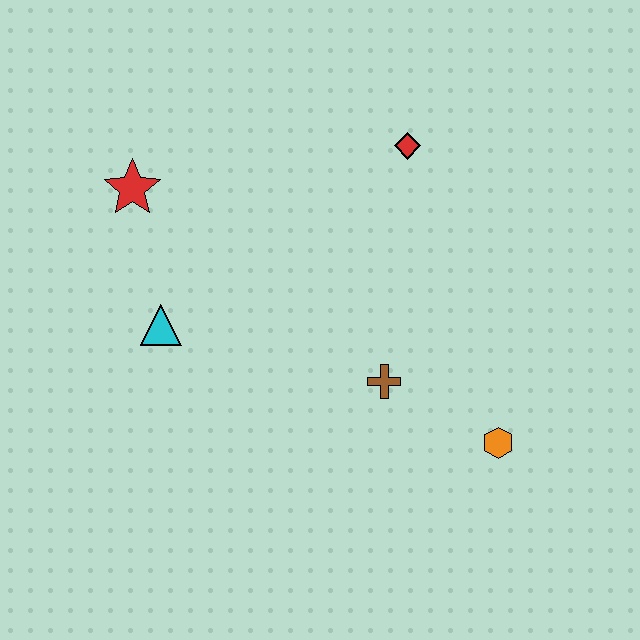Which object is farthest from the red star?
The orange hexagon is farthest from the red star.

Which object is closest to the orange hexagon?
The brown cross is closest to the orange hexagon.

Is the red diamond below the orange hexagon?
No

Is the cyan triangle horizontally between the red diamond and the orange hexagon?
No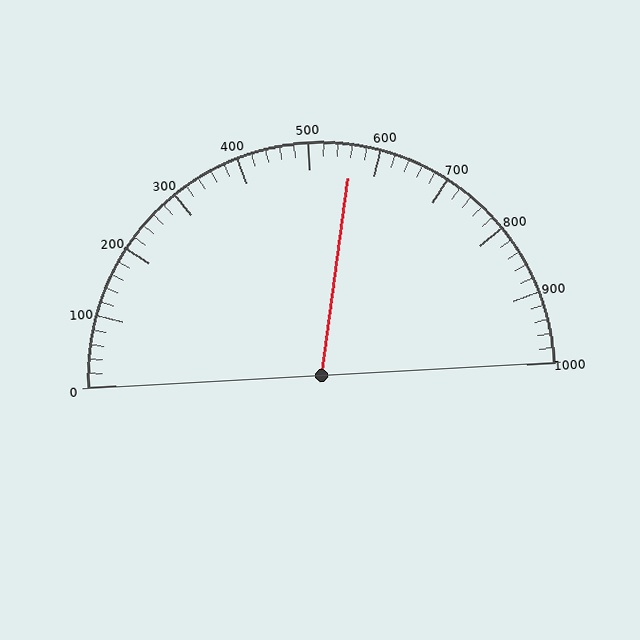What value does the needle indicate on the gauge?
The needle indicates approximately 560.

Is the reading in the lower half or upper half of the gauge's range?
The reading is in the upper half of the range (0 to 1000).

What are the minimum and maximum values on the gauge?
The gauge ranges from 0 to 1000.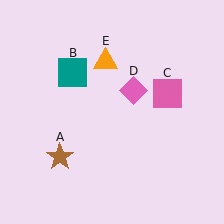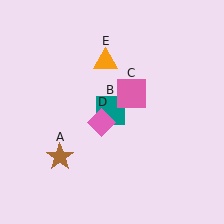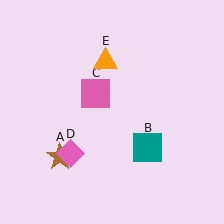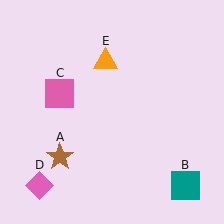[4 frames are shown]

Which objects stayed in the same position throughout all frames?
Brown star (object A) and orange triangle (object E) remained stationary.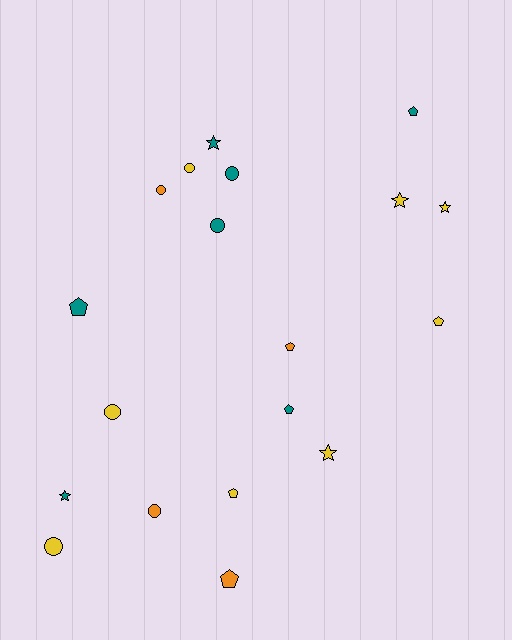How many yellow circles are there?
There are 3 yellow circles.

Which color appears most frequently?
Yellow, with 8 objects.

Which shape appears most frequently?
Circle, with 7 objects.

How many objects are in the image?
There are 19 objects.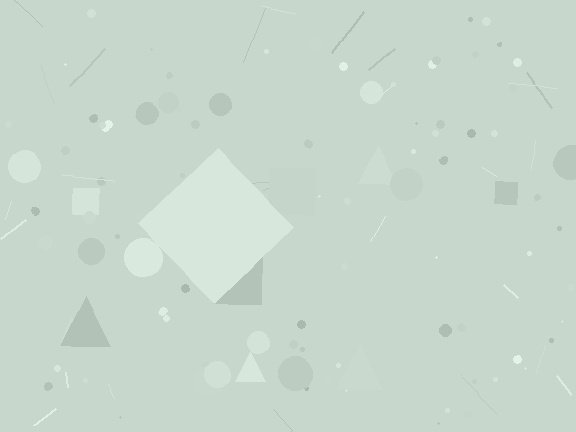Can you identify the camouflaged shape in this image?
The camouflaged shape is a diamond.